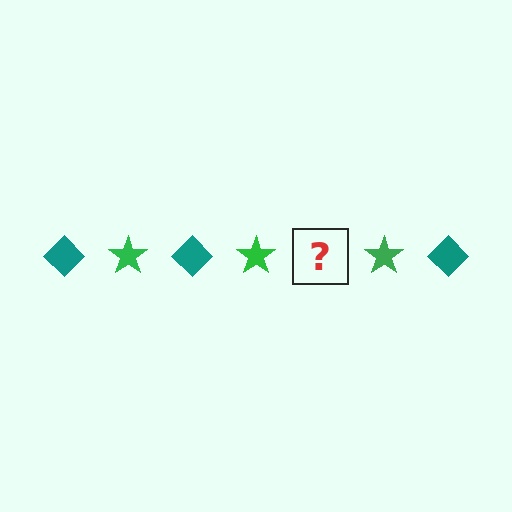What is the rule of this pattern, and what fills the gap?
The rule is that the pattern alternates between teal diamond and green star. The gap should be filled with a teal diamond.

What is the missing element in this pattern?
The missing element is a teal diamond.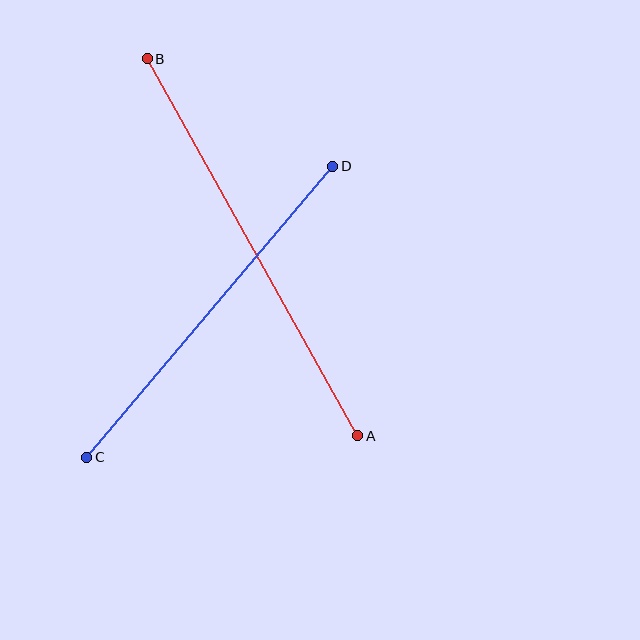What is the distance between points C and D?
The distance is approximately 381 pixels.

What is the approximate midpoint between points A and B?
The midpoint is at approximately (252, 247) pixels.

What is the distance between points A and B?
The distance is approximately 432 pixels.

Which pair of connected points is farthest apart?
Points A and B are farthest apart.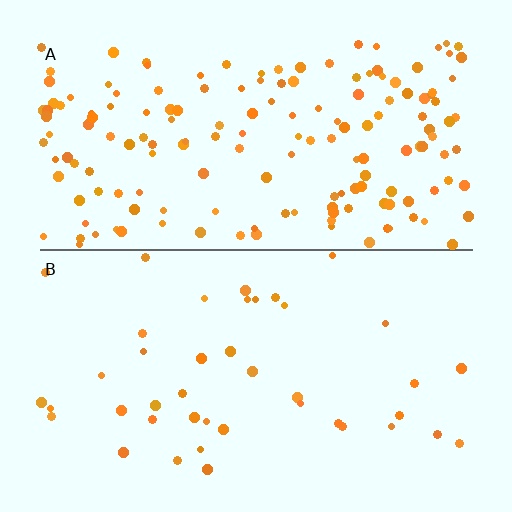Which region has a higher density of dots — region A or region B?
A (the top).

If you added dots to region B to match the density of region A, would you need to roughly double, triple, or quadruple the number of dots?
Approximately quadruple.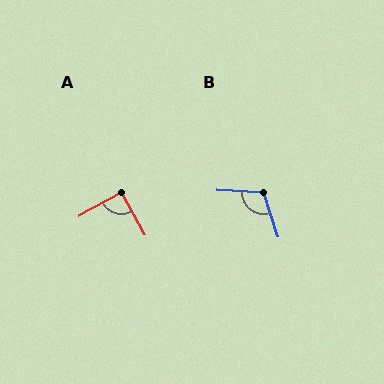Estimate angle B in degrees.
Approximately 110 degrees.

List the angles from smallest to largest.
A (90°), B (110°).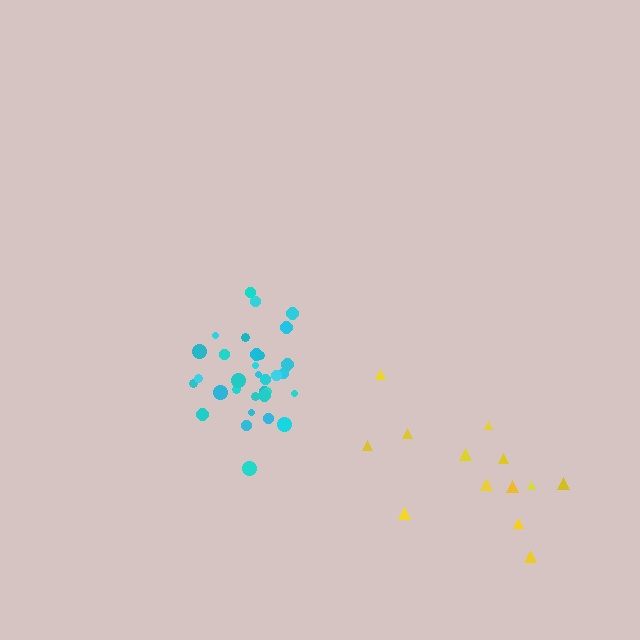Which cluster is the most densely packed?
Cyan.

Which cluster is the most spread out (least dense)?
Yellow.